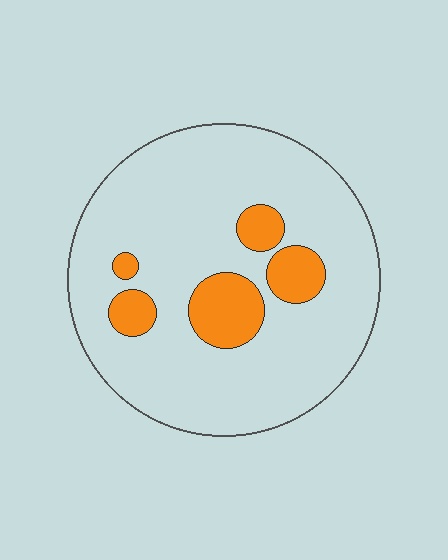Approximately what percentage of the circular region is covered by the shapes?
Approximately 15%.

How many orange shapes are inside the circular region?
5.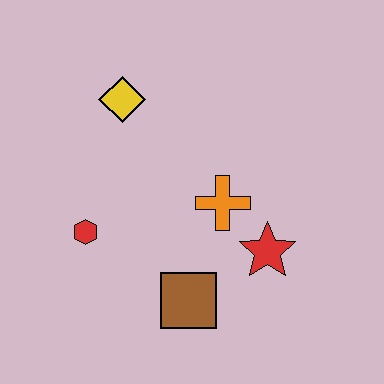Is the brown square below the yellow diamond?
Yes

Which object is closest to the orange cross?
The red star is closest to the orange cross.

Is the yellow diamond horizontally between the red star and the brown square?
No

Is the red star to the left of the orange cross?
No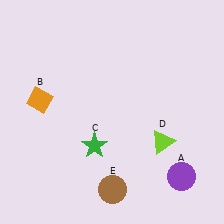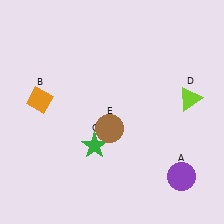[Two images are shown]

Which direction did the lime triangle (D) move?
The lime triangle (D) moved up.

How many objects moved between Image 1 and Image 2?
2 objects moved between the two images.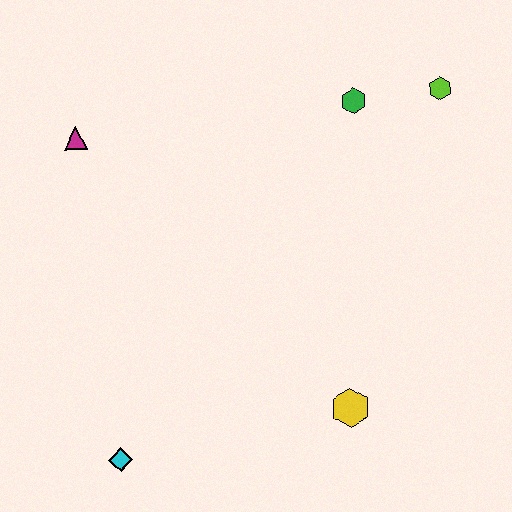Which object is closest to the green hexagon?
The lime hexagon is closest to the green hexagon.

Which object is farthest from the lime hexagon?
The cyan diamond is farthest from the lime hexagon.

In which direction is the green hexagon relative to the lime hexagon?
The green hexagon is to the left of the lime hexagon.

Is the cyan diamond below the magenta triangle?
Yes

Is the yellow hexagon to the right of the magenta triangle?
Yes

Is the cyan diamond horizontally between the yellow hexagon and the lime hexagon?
No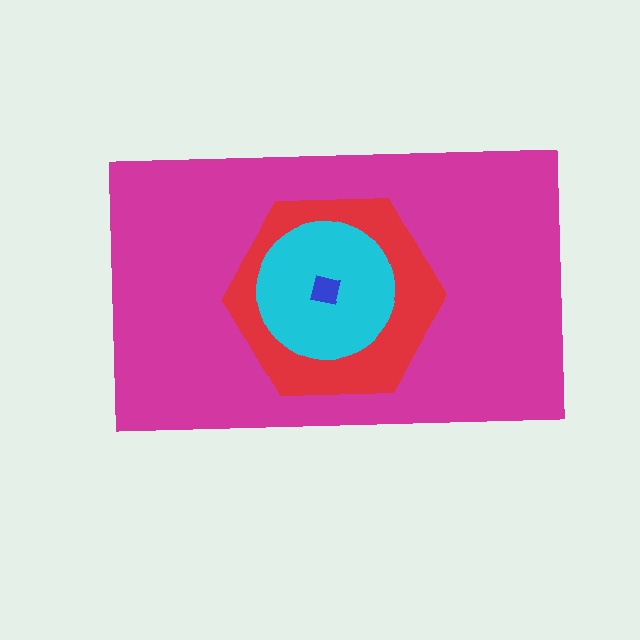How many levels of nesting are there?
4.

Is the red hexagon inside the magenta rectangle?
Yes.